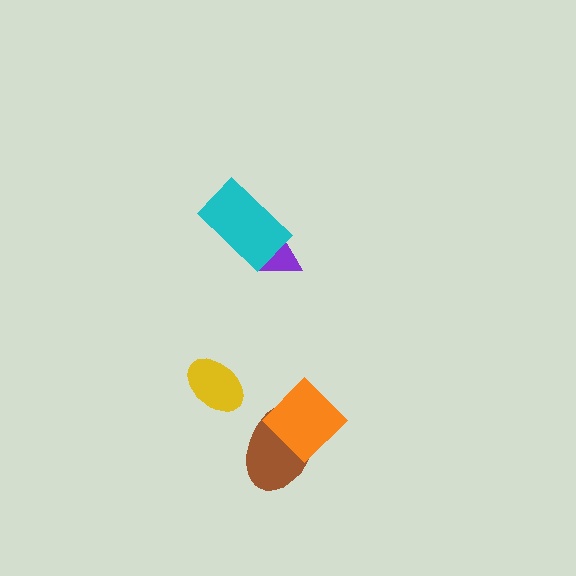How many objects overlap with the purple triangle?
1 object overlaps with the purple triangle.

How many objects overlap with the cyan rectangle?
1 object overlaps with the cyan rectangle.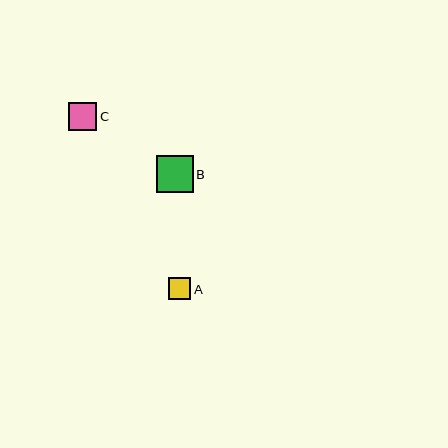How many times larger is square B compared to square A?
Square B is approximately 1.7 times the size of square A.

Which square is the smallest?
Square A is the smallest with a size of approximately 22 pixels.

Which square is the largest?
Square B is the largest with a size of approximately 37 pixels.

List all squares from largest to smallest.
From largest to smallest: B, C, A.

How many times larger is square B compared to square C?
Square B is approximately 1.3 times the size of square C.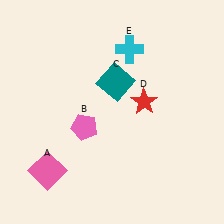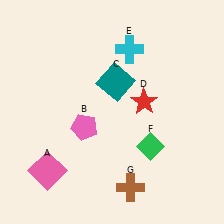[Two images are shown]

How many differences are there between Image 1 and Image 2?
There are 2 differences between the two images.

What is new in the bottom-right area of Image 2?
A green diamond (F) was added in the bottom-right area of Image 2.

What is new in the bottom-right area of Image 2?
A brown cross (G) was added in the bottom-right area of Image 2.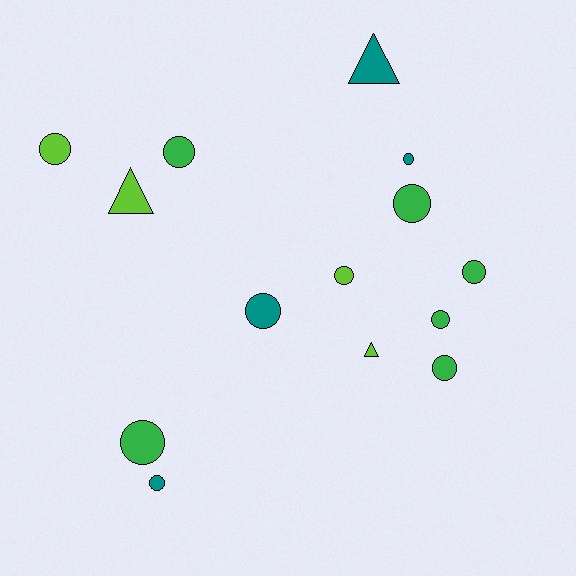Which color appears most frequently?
Green, with 6 objects.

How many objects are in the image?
There are 14 objects.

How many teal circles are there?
There are 3 teal circles.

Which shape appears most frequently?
Circle, with 11 objects.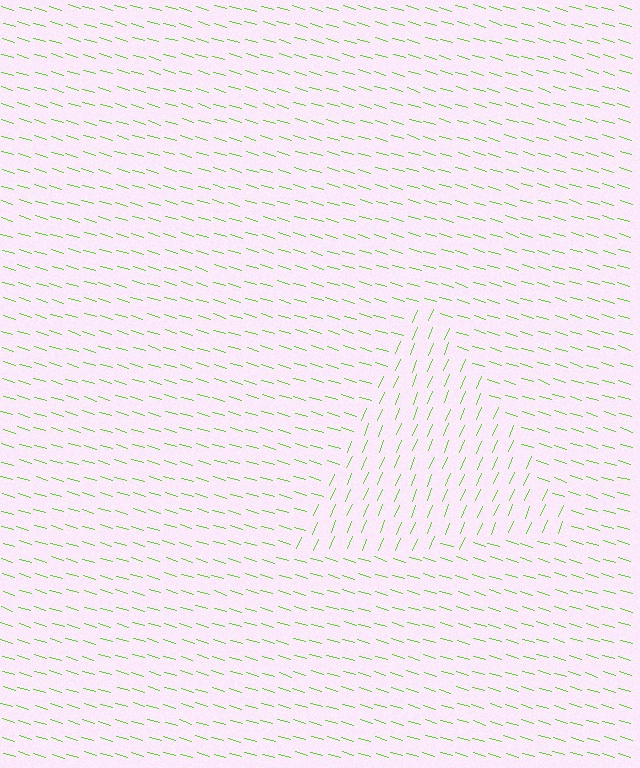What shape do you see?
I see a triangle.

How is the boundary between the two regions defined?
The boundary is defined purely by a change in line orientation (approximately 84 degrees difference). All lines are the same color and thickness.